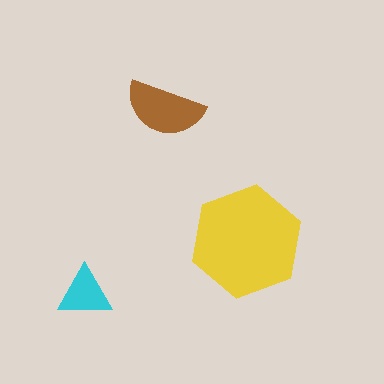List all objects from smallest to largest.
The cyan triangle, the brown semicircle, the yellow hexagon.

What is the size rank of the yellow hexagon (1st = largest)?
1st.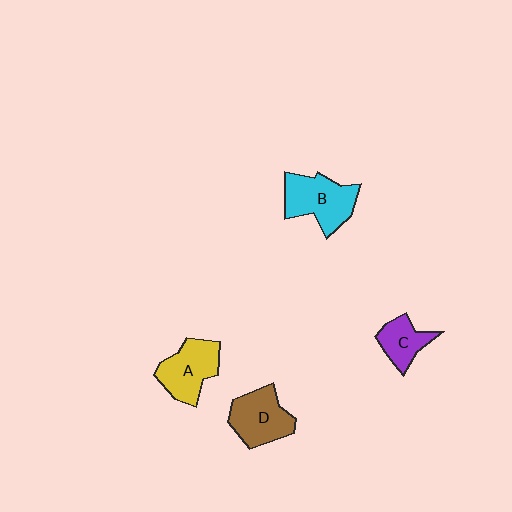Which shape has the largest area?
Shape B (cyan).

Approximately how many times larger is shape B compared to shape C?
Approximately 1.7 times.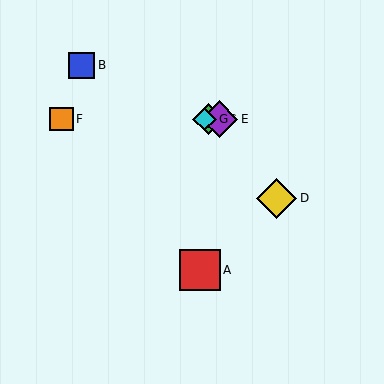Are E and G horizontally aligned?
Yes, both are at y≈119.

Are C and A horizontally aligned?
No, C is at y≈119 and A is at y≈270.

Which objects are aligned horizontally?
Objects C, E, F, G are aligned horizontally.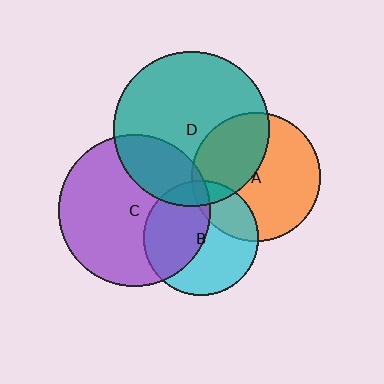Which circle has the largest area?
Circle D (teal).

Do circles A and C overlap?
Yes.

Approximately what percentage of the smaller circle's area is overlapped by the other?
Approximately 5%.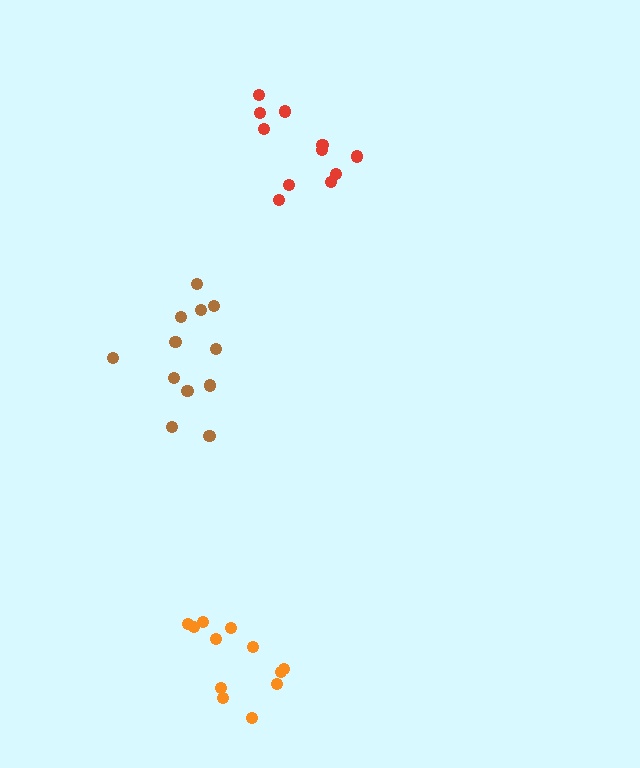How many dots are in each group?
Group 1: 12 dots, Group 2: 11 dots, Group 3: 12 dots (35 total).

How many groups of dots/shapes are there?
There are 3 groups.